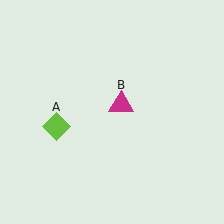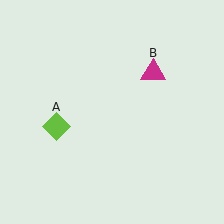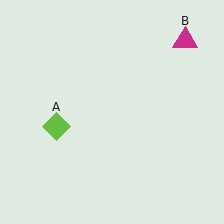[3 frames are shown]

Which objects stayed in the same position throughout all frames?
Lime diamond (object A) remained stationary.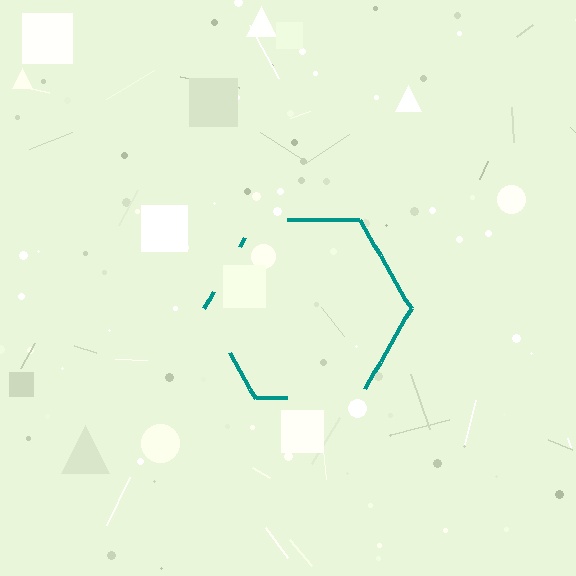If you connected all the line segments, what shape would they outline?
They would outline a hexagon.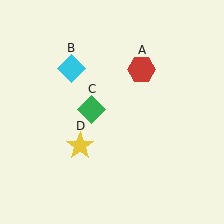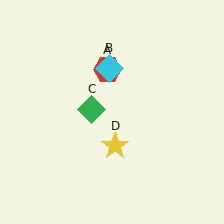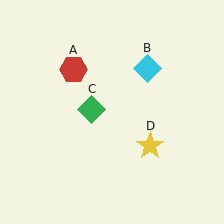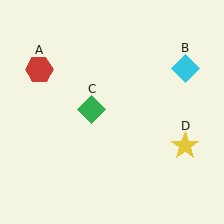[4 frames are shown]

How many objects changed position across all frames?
3 objects changed position: red hexagon (object A), cyan diamond (object B), yellow star (object D).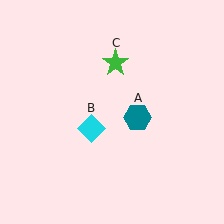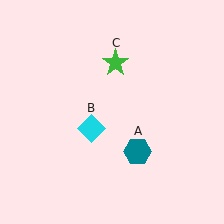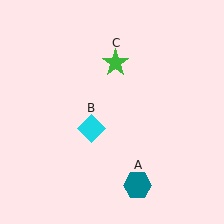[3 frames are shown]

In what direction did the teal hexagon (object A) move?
The teal hexagon (object A) moved down.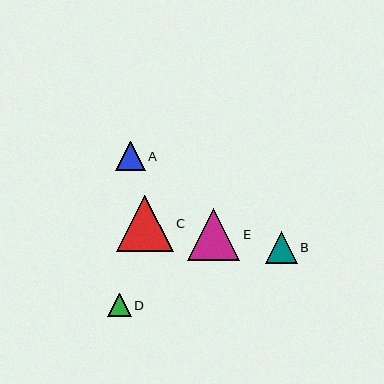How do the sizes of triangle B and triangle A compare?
Triangle B and triangle A are approximately the same size.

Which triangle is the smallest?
Triangle D is the smallest with a size of approximately 23 pixels.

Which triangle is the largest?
Triangle C is the largest with a size of approximately 57 pixels.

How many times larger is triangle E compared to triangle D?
Triangle E is approximately 2.2 times the size of triangle D.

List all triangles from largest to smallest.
From largest to smallest: C, E, B, A, D.